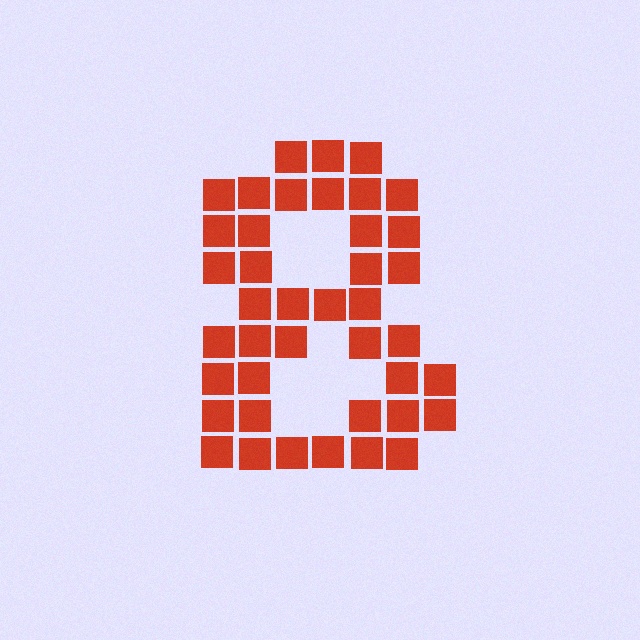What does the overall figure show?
The overall figure shows the digit 8.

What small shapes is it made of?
It is made of small squares.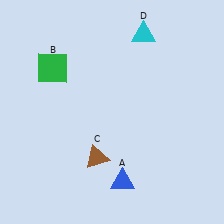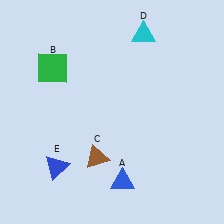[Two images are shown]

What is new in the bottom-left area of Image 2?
A blue triangle (E) was added in the bottom-left area of Image 2.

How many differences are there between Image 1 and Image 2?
There is 1 difference between the two images.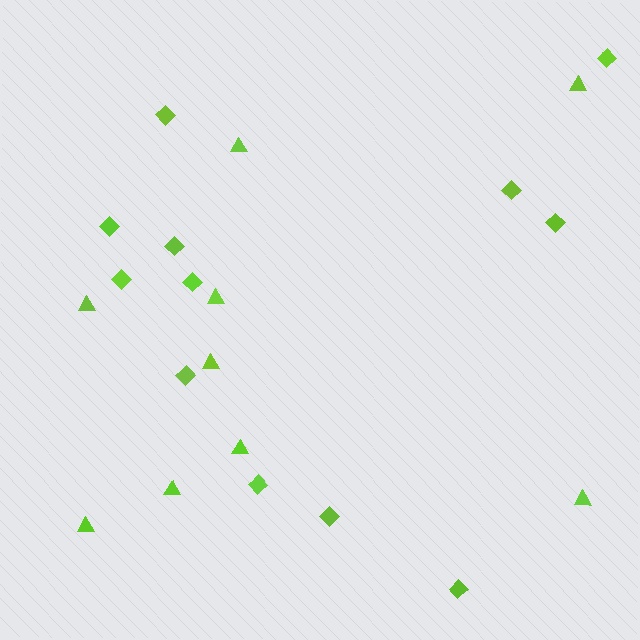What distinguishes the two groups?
There are 2 groups: one group of diamonds (12) and one group of triangles (9).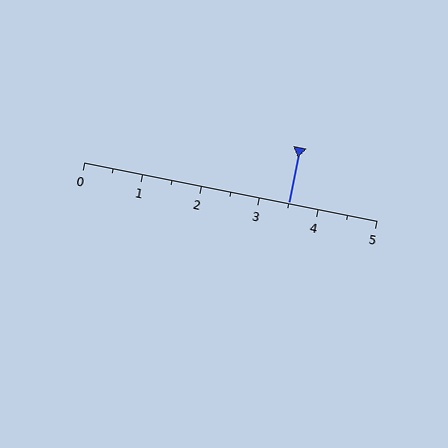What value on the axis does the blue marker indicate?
The marker indicates approximately 3.5.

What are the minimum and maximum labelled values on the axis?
The axis runs from 0 to 5.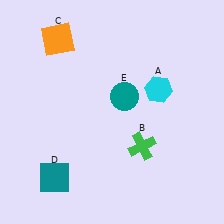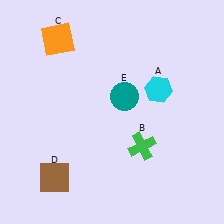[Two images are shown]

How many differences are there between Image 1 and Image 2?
There is 1 difference between the two images.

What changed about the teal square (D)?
In Image 1, D is teal. In Image 2, it changed to brown.